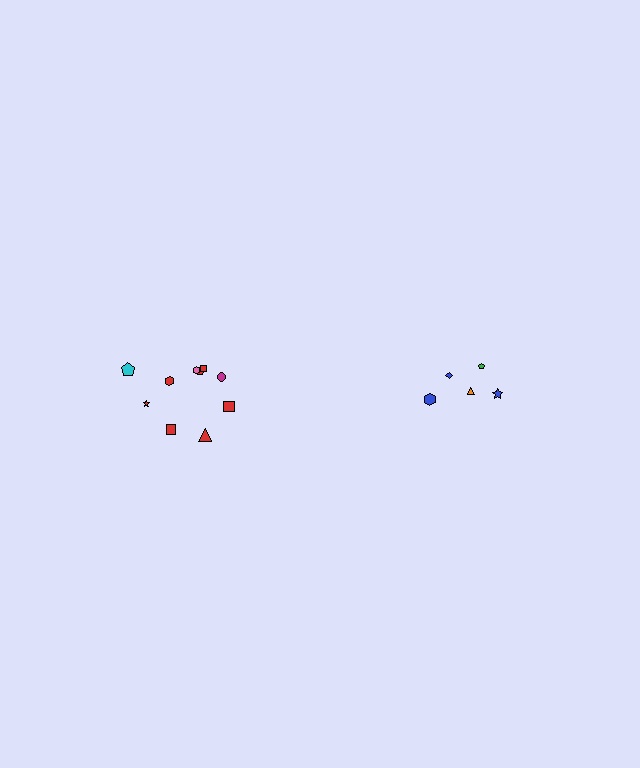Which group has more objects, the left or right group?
The left group.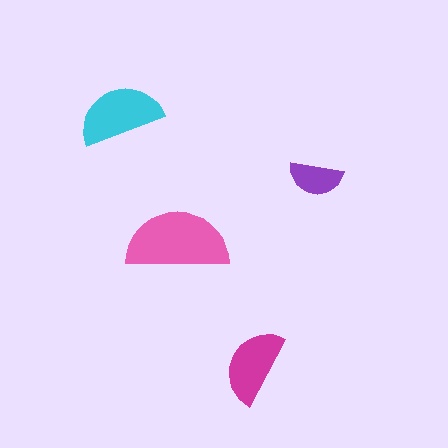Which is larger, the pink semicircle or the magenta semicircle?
The pink one.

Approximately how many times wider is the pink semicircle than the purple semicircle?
About 2 times wider.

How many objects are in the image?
There are 4 objects in the image.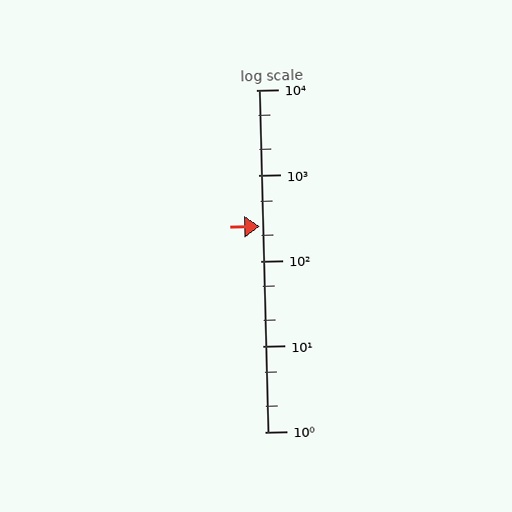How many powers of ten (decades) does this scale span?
The scale spans 4 decades, from 1 to 10000.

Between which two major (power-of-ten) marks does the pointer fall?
The pointer is between 100 and 1000.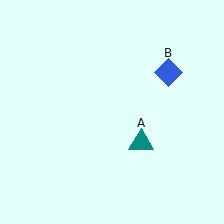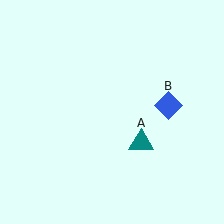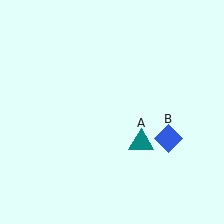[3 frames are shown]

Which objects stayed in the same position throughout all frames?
Teal triangle (object A) remained stationary.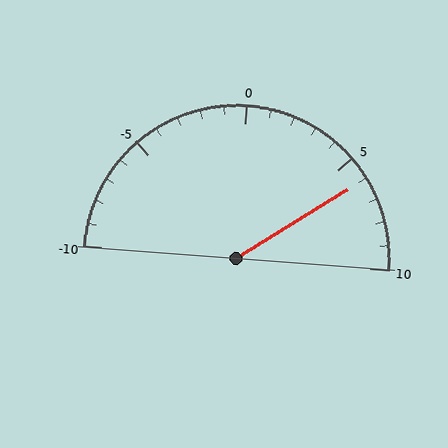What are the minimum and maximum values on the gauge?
The gauge ranges from -10 to 10.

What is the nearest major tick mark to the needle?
The nearest major tick mark is 5.